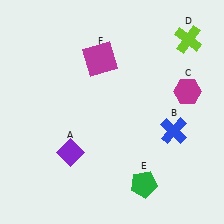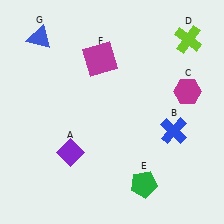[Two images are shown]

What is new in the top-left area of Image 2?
A blue triangle (G) was added in the top-left area of Image 2.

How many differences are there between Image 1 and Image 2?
There is 1 difference between the two images.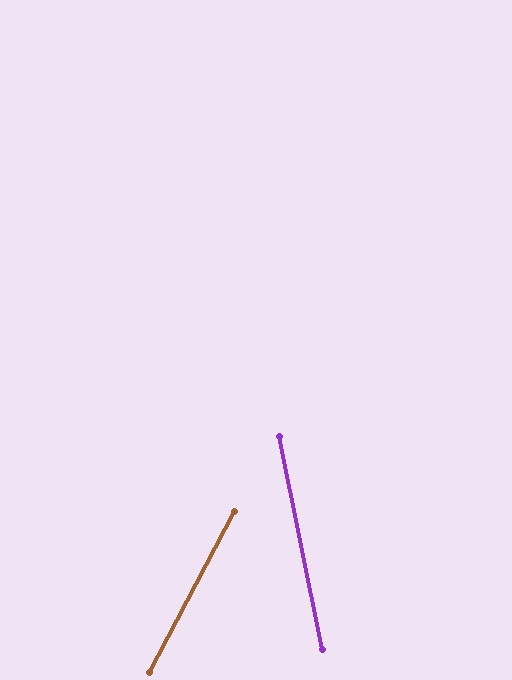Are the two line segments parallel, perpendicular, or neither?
Neither parallel nor perpendicular — they differ by about 39°.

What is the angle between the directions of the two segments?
Approximately 39 degrees.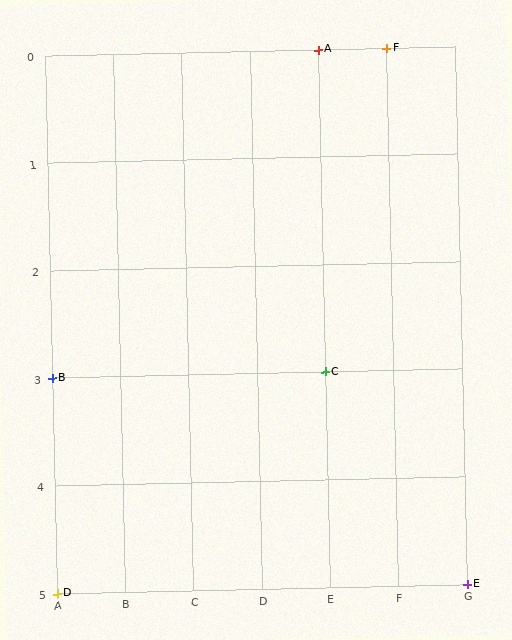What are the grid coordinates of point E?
Point E is at grid coordinates (G, 5).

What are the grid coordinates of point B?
Point B is at grid coordinates (A, 3).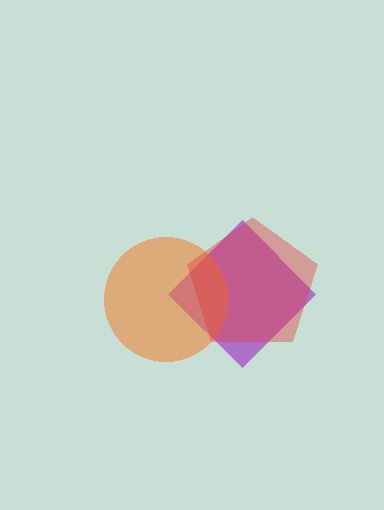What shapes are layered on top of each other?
The layered shapes are: a purple diamond, an orange circle, a red pentagon.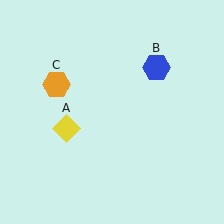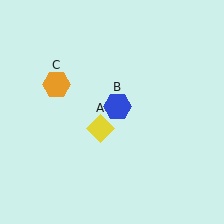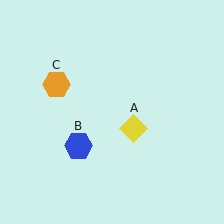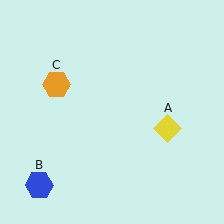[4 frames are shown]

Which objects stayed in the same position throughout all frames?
Orange hexagon (object C) remained stationary.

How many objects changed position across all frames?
2 objects changed position: yellow diamond (object A), blue hexagon (object B).